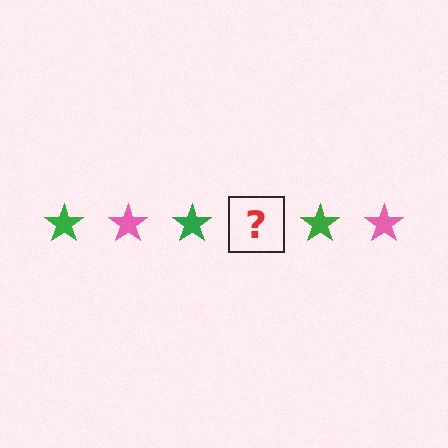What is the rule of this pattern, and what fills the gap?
The rule is that the pattern cycles through green, pink stars. The gap should be filled with a pink star.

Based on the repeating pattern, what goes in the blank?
The blank should be a pink star.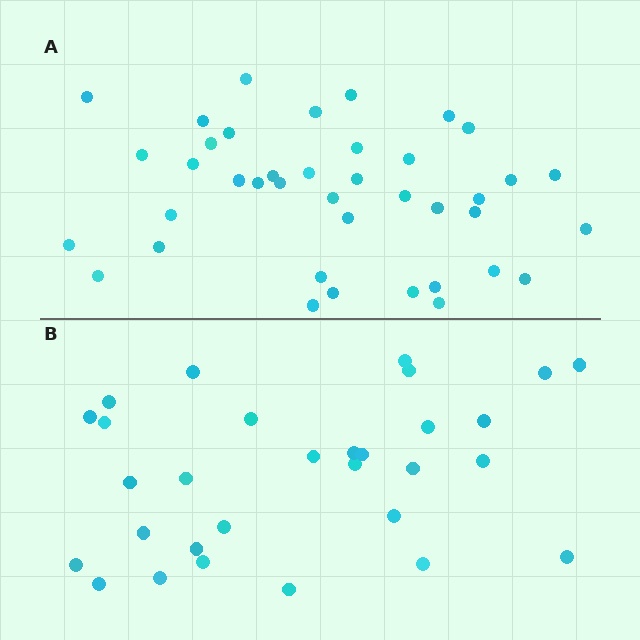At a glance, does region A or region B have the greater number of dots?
Region A (the top region) has more dots.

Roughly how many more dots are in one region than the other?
Region A has roughly 10 or so more dots than region B.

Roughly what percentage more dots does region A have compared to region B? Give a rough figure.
About 35% more.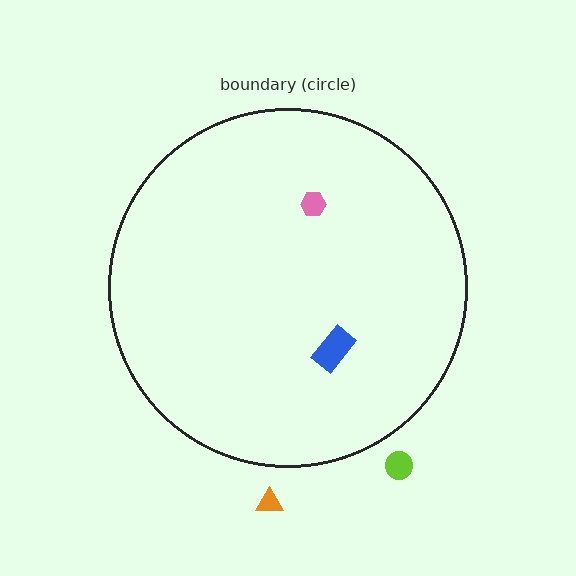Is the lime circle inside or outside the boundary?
Outside.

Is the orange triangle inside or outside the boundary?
Outside.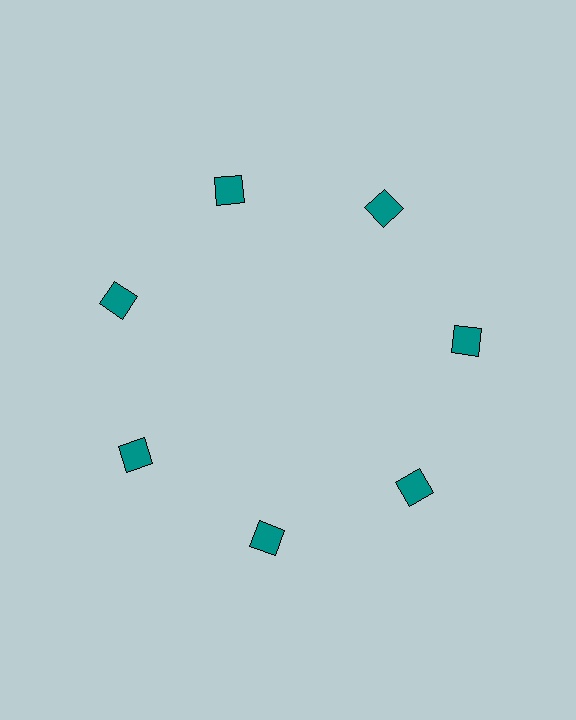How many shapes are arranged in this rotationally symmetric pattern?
There are 7 shapes, arranged in 7 groups of 1.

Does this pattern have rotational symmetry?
Yes, this pattern has 7-fold rotational symmetry. It looks the same after rotating 51 degrees around the center.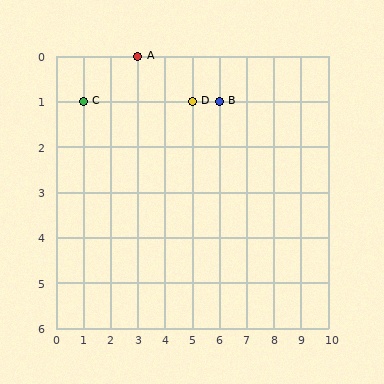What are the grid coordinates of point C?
Point C is at grid coordinates (1, 1).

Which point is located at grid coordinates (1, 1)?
Point C is at (1, 1).